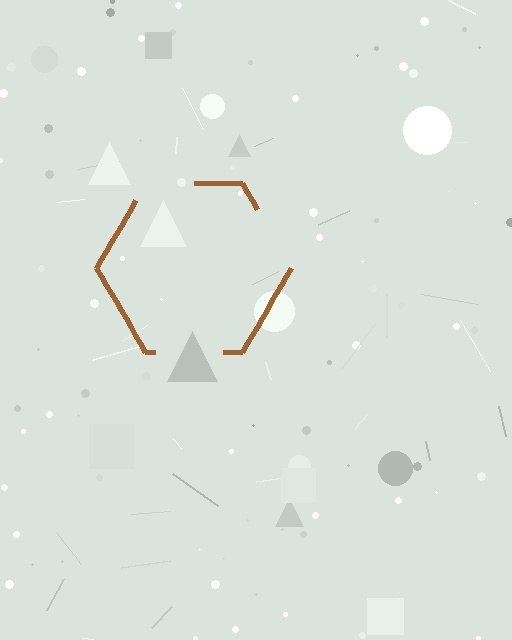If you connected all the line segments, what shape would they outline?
They would outline a hexagon.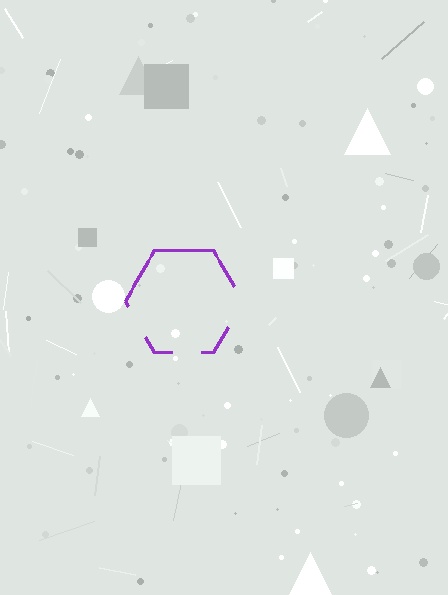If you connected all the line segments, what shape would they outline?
They would outline a hexagon.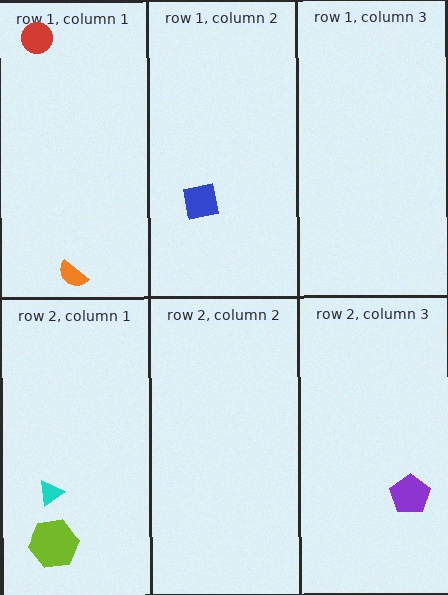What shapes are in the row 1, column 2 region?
The blue square.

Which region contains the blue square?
The row 1, column 2 region.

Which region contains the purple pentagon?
The row 2, column 3 region.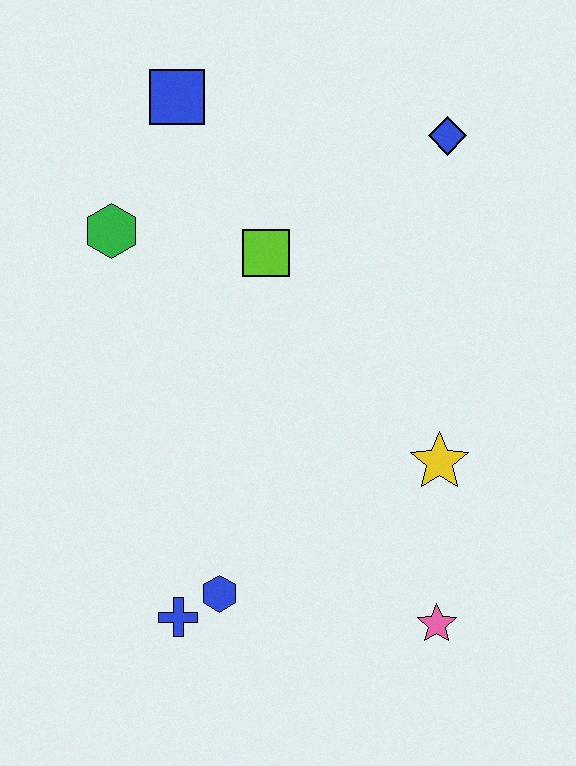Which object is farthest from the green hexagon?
The pink star is farthest from the green hexagon.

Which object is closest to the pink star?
The yellow star is closest to the pink star.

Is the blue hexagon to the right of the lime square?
No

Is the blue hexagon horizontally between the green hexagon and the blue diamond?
Yes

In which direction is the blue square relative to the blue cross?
The blue square is above the blue cross.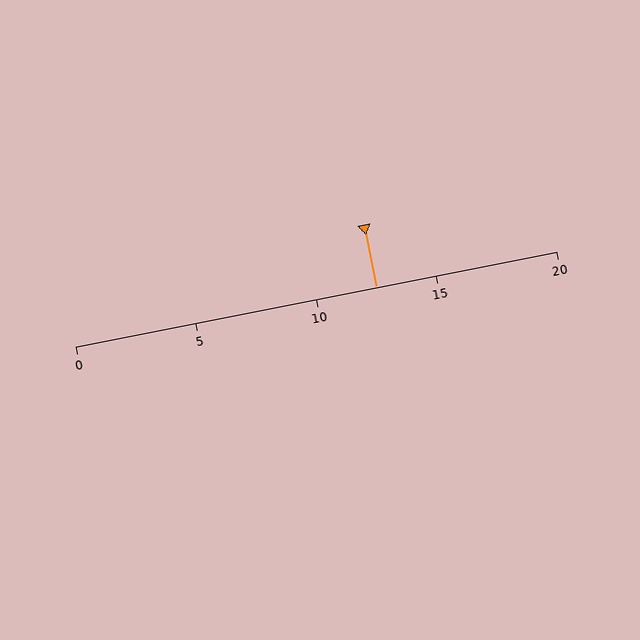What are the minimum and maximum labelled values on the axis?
The axis runs from 0 to 20.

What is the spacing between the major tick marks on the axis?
The major ticks are spaced 5 apart.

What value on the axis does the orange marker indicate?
The marker indicates approximately 12.5.